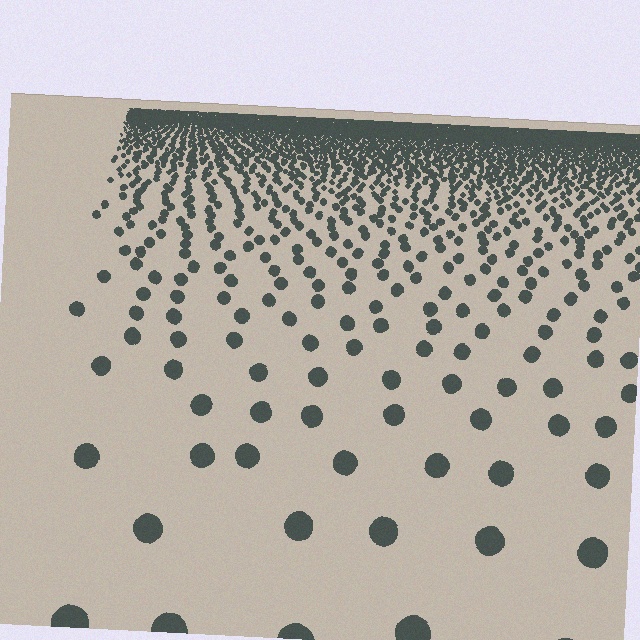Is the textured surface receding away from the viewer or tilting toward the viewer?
The surface is receding away from the viewer. Texture elements get smaller and denser toward the top.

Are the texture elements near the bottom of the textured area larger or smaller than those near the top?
Larger. Near the bottom, elements are closer to the viewer and appear at a bigger on-screen size.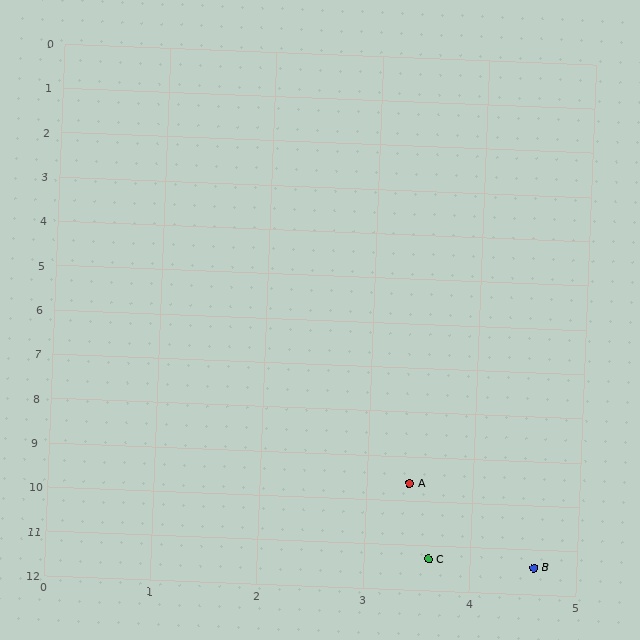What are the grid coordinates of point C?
Point C is at approximately (3.6, 11.3).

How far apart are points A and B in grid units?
Points A and B are about 2.2 grid units apart.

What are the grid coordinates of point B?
Point B is at approximately (4.6, 11.4).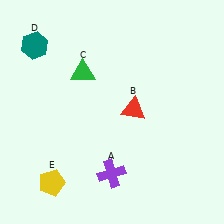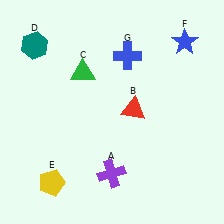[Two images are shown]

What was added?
A blue star (F), a blue cross (G) were added in Image 2.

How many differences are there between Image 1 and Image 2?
There are 2 differences between the two images.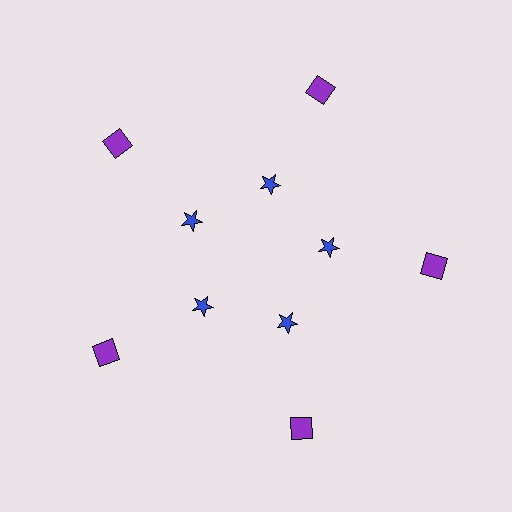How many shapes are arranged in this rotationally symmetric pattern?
There are 10 shapes, arranged in 5 groups of 2.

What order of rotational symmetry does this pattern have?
This pattern has 5-fold rotational symmetry.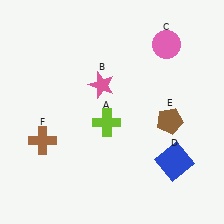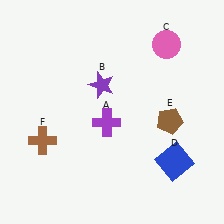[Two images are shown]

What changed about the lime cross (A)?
In Image 1, A is lime. In Image 2, it changed to purple.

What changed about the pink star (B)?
In Image 1, B is pink. In Image 2, it changed to purple.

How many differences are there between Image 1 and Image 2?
There are 2 differences between the two images.